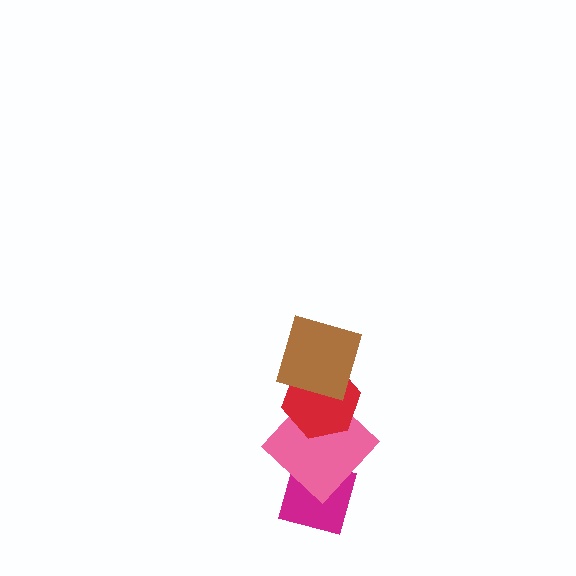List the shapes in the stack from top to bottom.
From top to bottom: the brown square, the red hexagon, the pink diamond, the magenta diamond.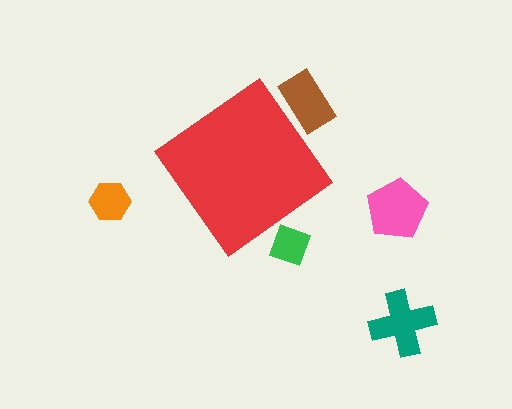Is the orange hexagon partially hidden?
No, the orange hexagon is fully visible.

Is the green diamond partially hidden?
Yes, the green diamond is partially hidden behind the red diamond.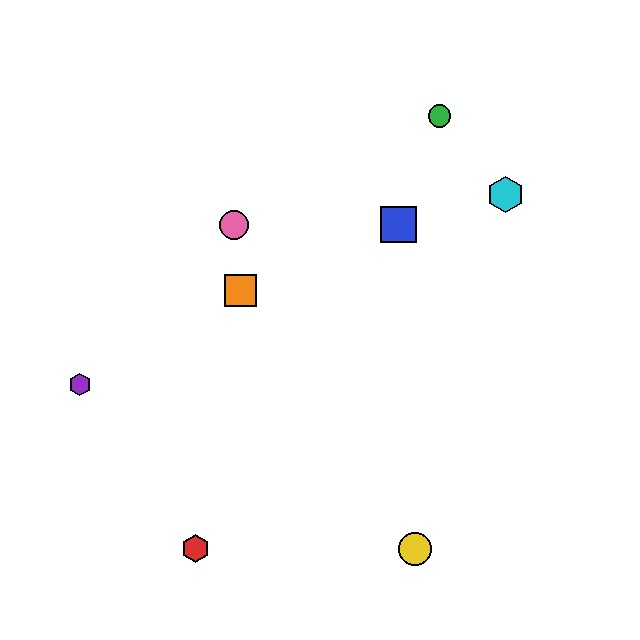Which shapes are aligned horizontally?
The blue square, the pink circle are aligned horizontally.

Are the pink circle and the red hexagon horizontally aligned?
No, the pink circle is at y≈225 and the red hexagon is at y≈549.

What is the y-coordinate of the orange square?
The orange square is at y≈290.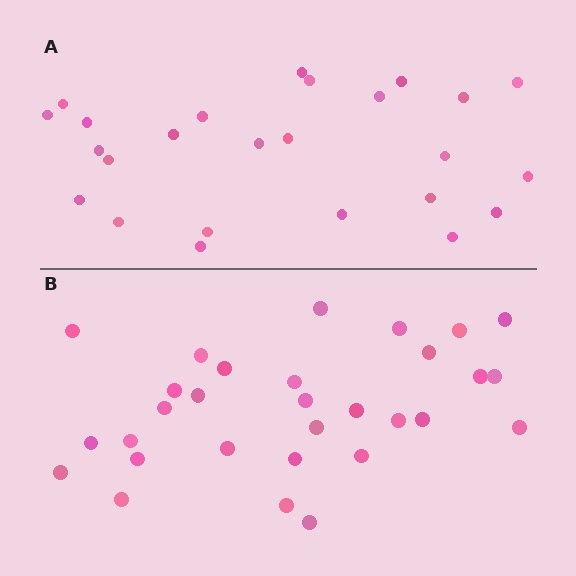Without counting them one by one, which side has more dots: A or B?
Region B (the bottom region) has more dots.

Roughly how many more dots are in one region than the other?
Region B has about 5 more dots than region A.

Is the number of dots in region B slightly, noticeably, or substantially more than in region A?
Region B has only slightly more — the two regions are fairly close. The ratio is roughly 1.2 to 1.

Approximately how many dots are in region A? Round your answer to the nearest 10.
About 20 dots. (The exact count is 25, which rounds to 20.)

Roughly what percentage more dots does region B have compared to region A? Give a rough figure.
About 20% more.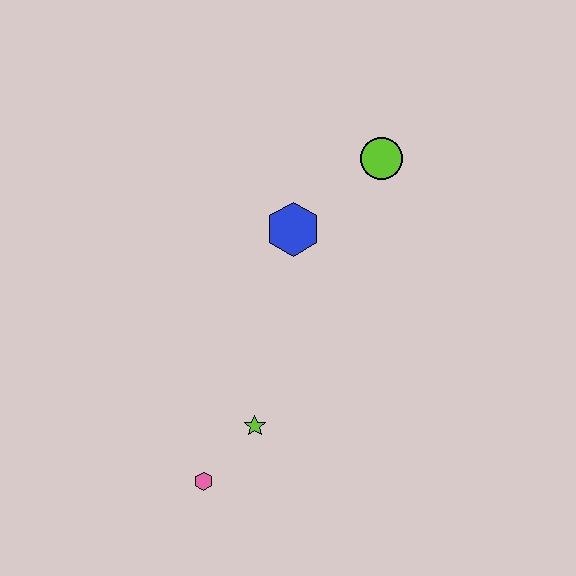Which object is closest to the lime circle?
The blue hexagon is closest to the lime circle.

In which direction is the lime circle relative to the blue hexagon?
The lime circle is to the right of the blue hexagon.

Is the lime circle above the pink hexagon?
Yes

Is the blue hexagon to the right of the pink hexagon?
Yes